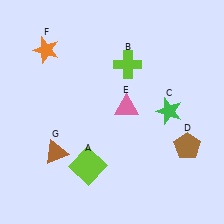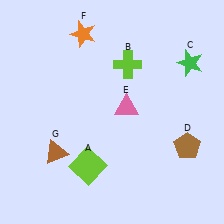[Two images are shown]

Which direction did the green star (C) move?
The green star (C) moved up.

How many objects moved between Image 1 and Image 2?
2 objects moved between the two images.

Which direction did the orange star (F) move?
The orange star (F) moved right.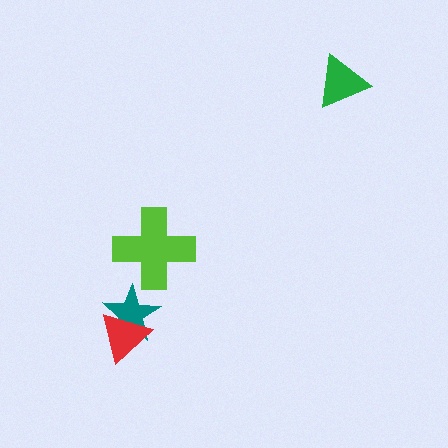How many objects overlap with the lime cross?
0 objects overlap with the lime cross.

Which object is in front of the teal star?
The red triangle is in front of the teal star.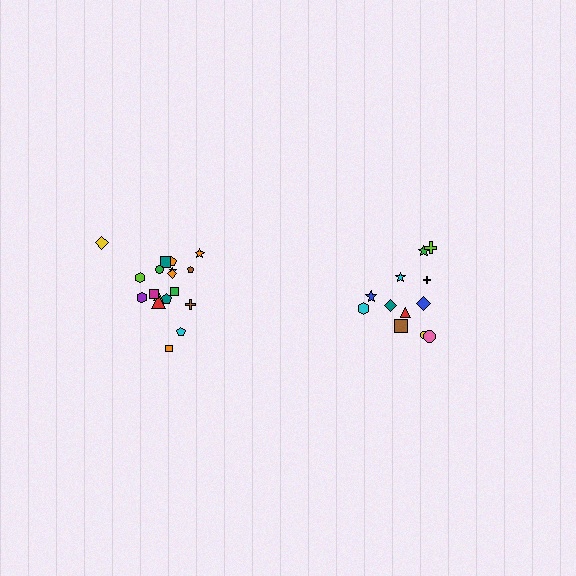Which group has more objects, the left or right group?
The left group.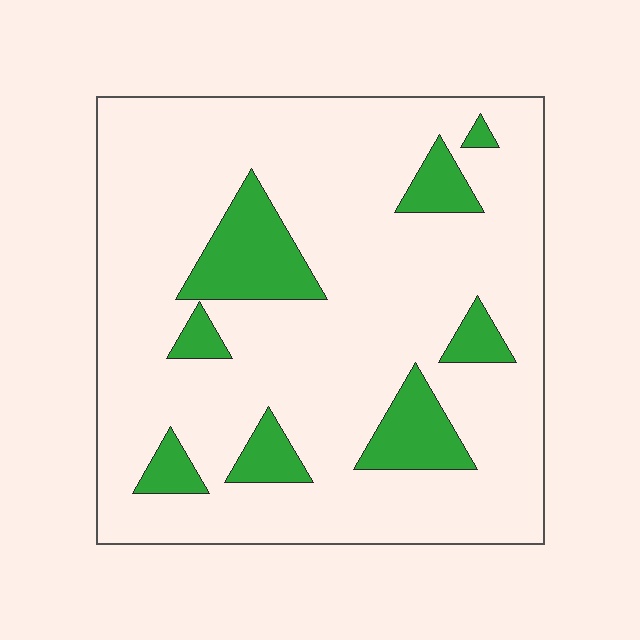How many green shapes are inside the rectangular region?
8.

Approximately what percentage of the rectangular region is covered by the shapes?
Approximately 15%.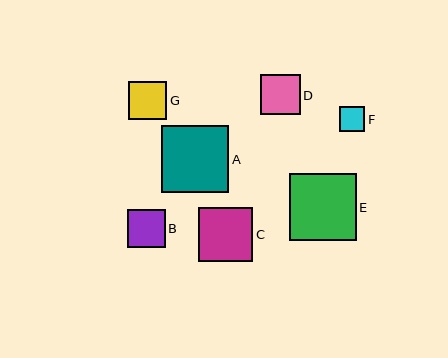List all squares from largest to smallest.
From largest to smallest: A, E, C, D, G, B, F.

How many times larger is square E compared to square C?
Square E is approximately 1.2 times the size of square C.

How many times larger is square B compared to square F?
Square B is approximately 1.5 times the size of square F.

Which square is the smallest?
Square F is the smallest with a size of approximately 25 pixels.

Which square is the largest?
Square A is the largest with a size of approximately 67 pixels.